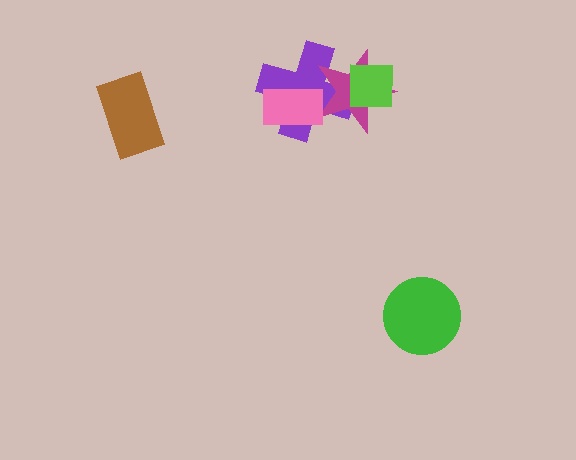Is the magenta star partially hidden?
Yes, it is partially covered by another shape.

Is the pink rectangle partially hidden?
No, no other shape covers it.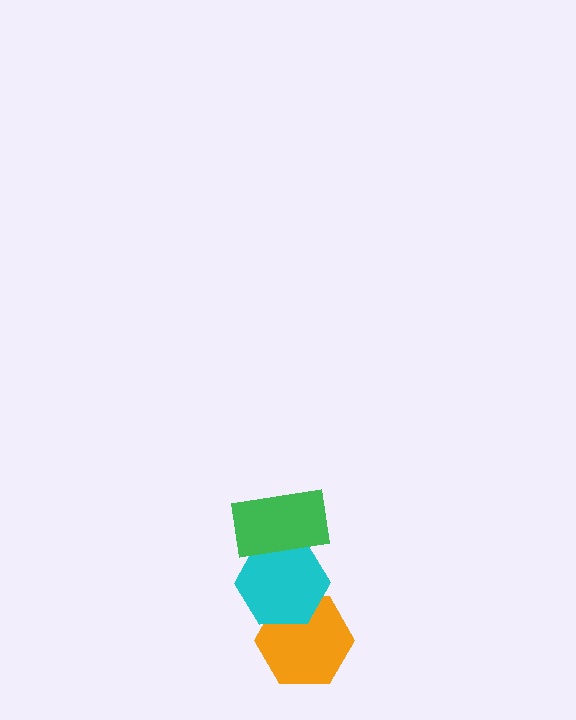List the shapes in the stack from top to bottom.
From top to bottom: the green rectangle, the cyan hexagon, the orange hexagon.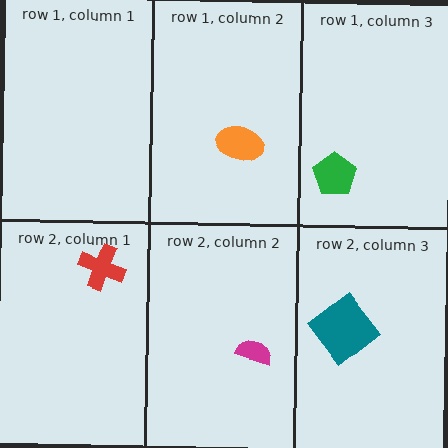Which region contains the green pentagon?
The row 1, column 3 region.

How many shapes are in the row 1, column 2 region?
1.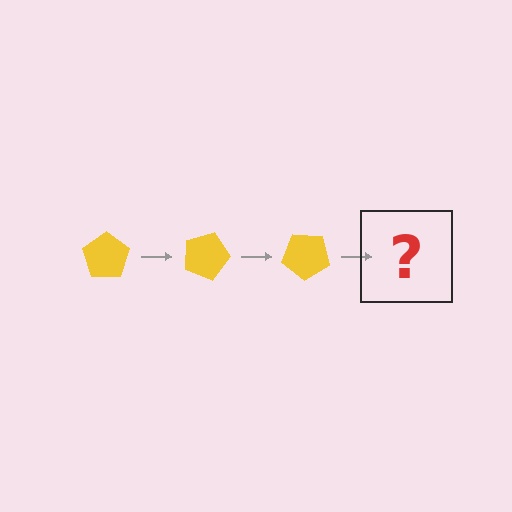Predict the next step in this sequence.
The next step is a yellow pentagon rotated 60 degrees.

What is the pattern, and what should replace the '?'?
The pattern is that the pentagon rotates 20 degrees each step. The '?' should be a yellow pentagon rotated 60 degrees.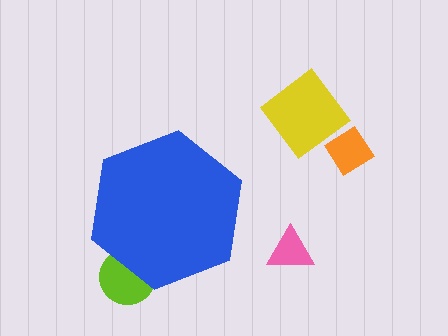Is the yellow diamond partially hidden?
No, the yellow diamond is fully visible.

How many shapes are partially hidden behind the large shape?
1 shape is partially hidden.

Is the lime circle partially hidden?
Yes, the lime circle is partially hidden behind the blue hexagon.